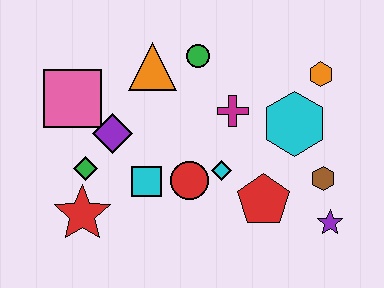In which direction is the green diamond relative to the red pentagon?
The green diamond is to the left of the red pentagon.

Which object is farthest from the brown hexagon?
The pink square is farthest from the brown hexagon.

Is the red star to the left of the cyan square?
Yes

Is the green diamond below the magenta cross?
Yes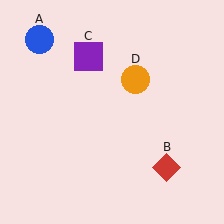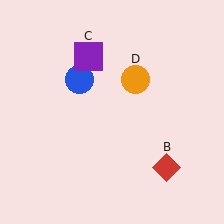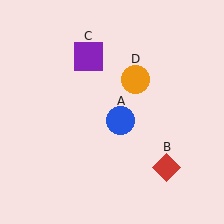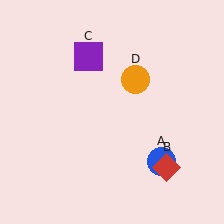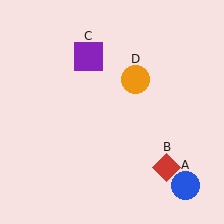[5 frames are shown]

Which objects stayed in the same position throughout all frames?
Red diamond (object B) and purple square (object C) and orange circle (object D) remained stationary.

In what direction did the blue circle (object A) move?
The blue circle (object A) moved down and to the right.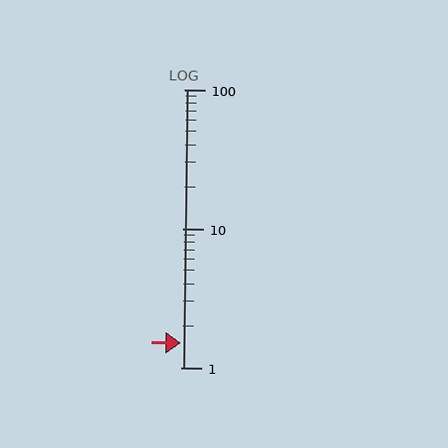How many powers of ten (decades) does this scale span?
The scale spans 2 decades, from 1 to 100.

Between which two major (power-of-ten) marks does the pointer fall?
The pointer is between 1 and 10.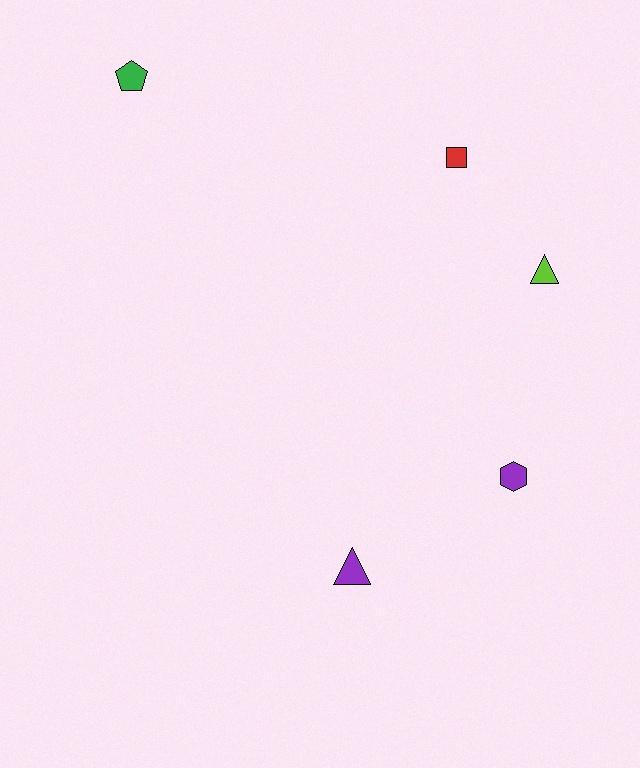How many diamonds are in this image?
There are no diamonds.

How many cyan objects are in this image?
There are no cyan objects.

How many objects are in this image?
There are 5 objects.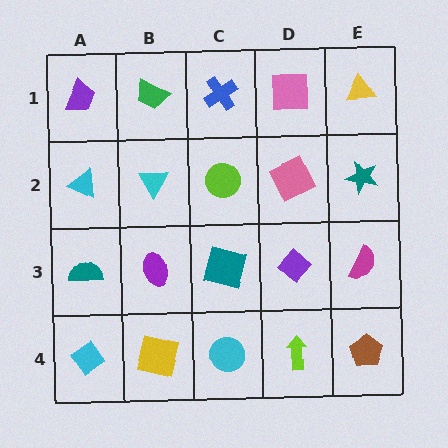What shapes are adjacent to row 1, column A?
A cyan triangle (row 2, column A), a green trapezoid (row 1, column B).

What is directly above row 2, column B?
A green trapezoid.